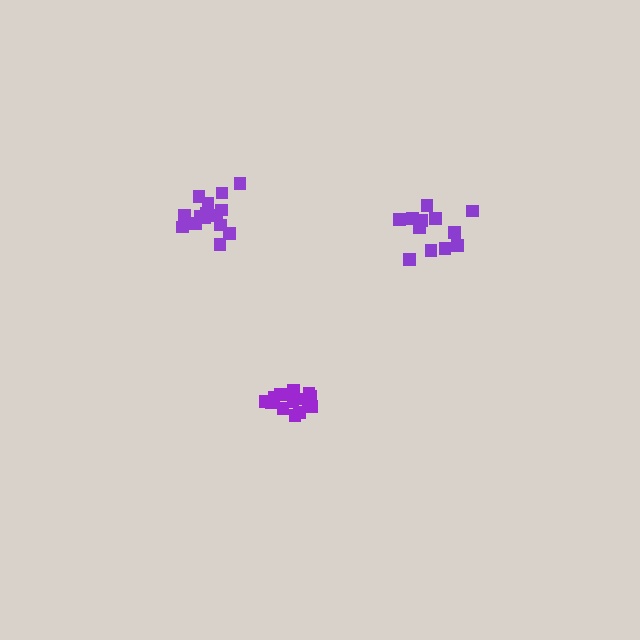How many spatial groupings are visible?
There are 3 spatial groupings.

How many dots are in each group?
Group 1: 15 dots, Group 2: 12 dots, Group 3: 15 dots (42 total).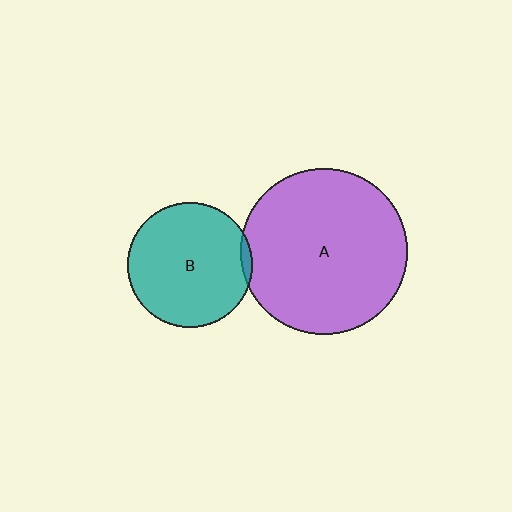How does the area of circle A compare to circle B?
Approximately 1.8 times.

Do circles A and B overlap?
Yes.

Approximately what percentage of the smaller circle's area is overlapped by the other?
Approximately 5%.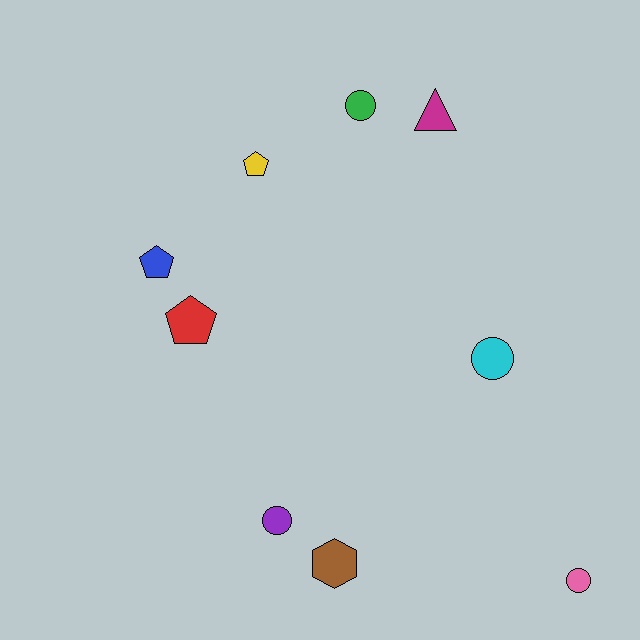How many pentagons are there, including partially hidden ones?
There are 3 pentagons.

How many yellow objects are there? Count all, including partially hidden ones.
There is 1 yellow object.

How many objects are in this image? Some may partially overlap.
There are 9 objects.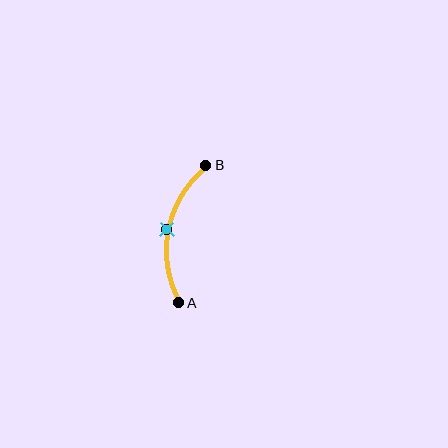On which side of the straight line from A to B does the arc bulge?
The arc bulges to the left of the straight line connecting A and B.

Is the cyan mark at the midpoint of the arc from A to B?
Yes. The cyan mark lies on the arc at equal arc-length from both A and B — it is the arc midpoint.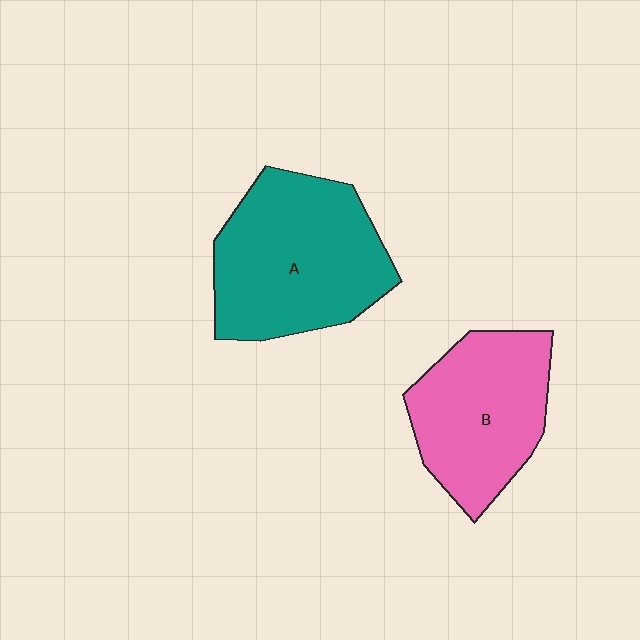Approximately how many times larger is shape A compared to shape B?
Approximately 1.2 times.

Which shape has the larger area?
Shape A (teal).